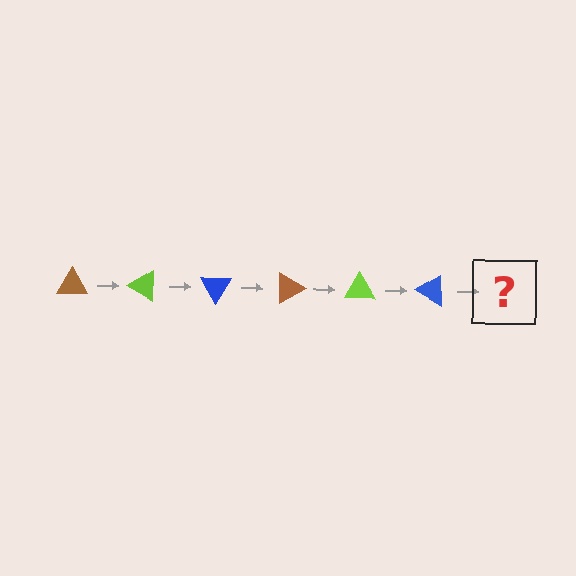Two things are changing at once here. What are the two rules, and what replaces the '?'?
The two rules are that it rotates 30 degrees each step and the color cycles through brown, lime, and blue. The '?' should be a brown triangle, rotated 180 degrees from the start.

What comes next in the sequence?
The next element should be a brown triangle, rotated 180 degrees from the start.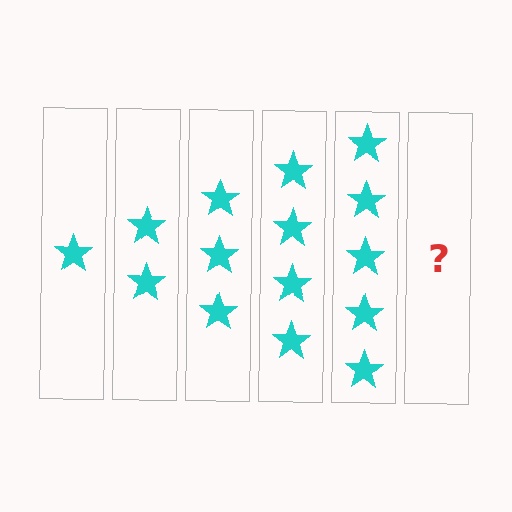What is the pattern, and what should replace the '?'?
The pattern is that each step adds one more star. The '?' should be 6 stars.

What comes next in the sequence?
The next element should be 6 stars.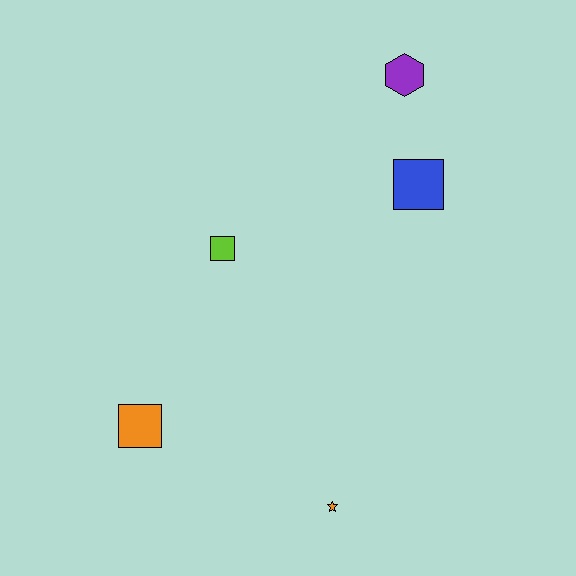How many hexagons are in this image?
There is 1 hexagon.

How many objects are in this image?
There are 5 objects.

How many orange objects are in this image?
There are 2 orange objects.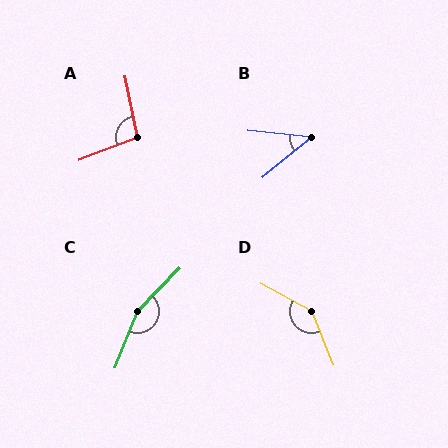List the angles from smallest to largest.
B (45°), A (100°), D (141°), C (158°).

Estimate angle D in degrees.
Approximately 141 degrees.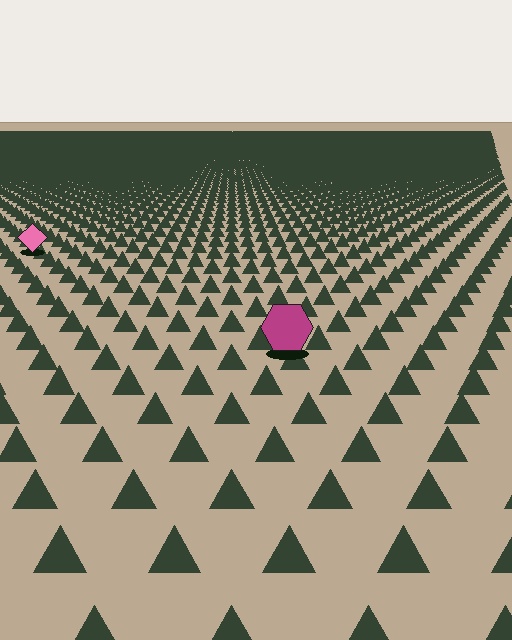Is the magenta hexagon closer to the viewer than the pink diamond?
Yes. The magenta hexagon is closer — you can tell from the texture gradient: the ground texture is coarser near it.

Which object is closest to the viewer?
The magenta hexagon is closest. The texture marks near it are larger and more spread out.